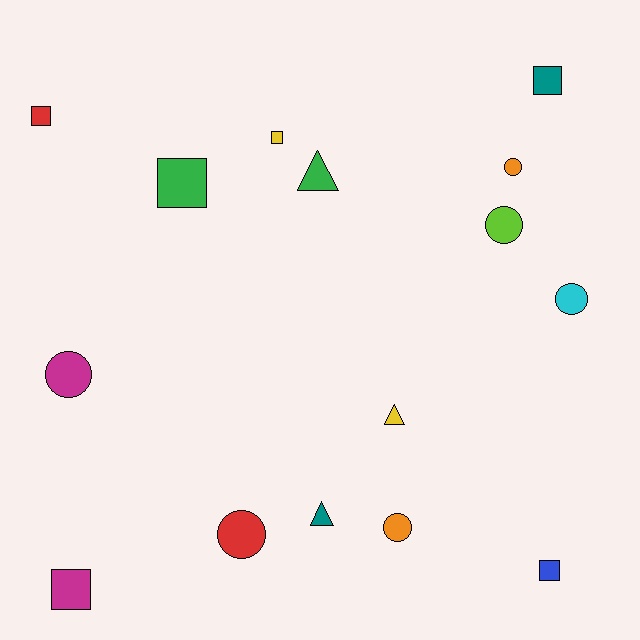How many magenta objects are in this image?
There are 2 magenta objects.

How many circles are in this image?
There are 6 circles.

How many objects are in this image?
There are 15 objects.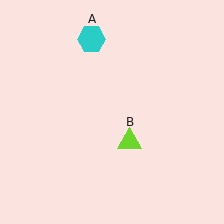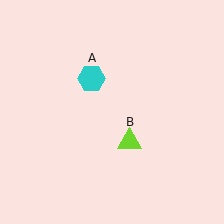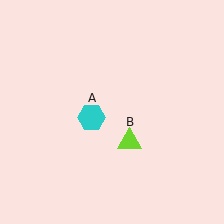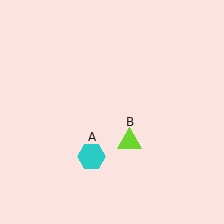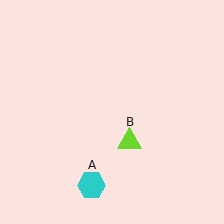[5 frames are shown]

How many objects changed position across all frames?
1 object changed position: cyan hexagon (object A).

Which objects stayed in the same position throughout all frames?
Lime triangle (object B) remained stationary.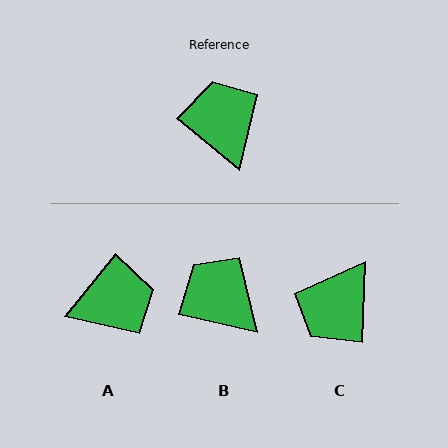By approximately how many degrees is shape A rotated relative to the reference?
Approximately 90 degrees clockwise.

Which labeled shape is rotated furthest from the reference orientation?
C, about 127 degrees away.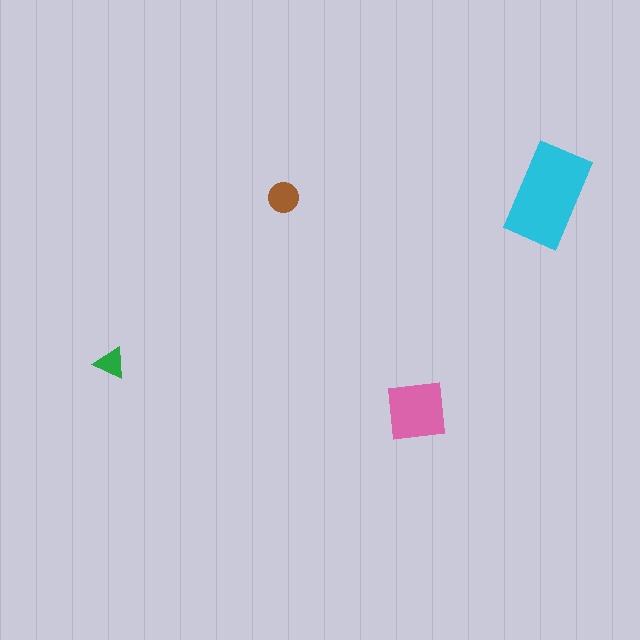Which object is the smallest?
The green triangle.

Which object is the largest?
The cyan rectangle.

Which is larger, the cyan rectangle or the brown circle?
The cyan rectangle.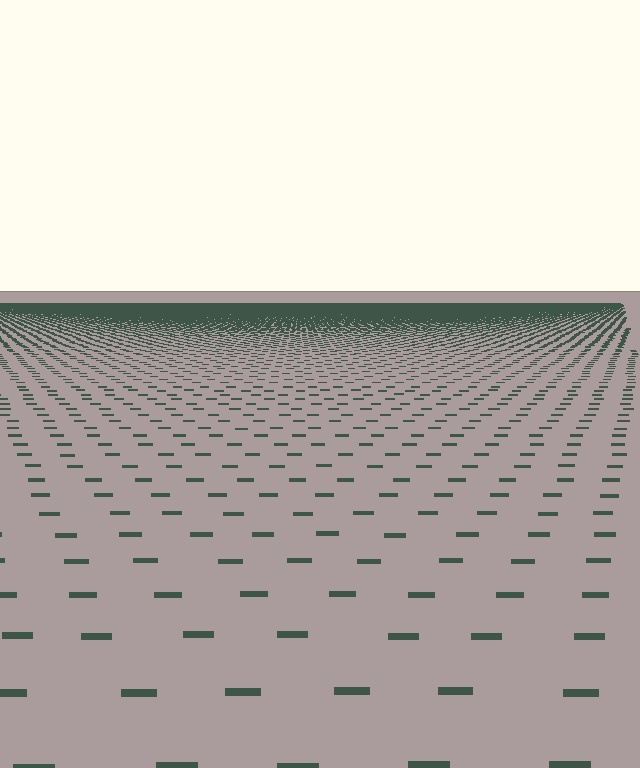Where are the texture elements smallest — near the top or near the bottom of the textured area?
Near the top.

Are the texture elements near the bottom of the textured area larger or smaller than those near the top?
Larger. Near the bottom, elements are closer to the viewer and appear at a bigger on-screen size.